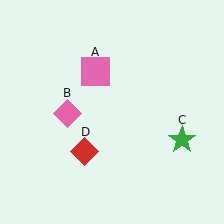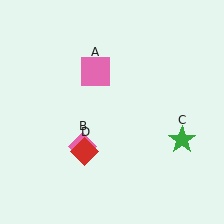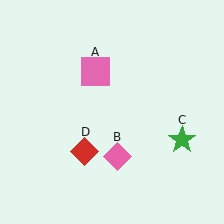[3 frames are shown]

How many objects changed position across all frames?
1 object changed position: pink diamond (object B).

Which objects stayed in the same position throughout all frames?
Pink square (object A) and green star (object C) and red diamond (object D) remained stationary.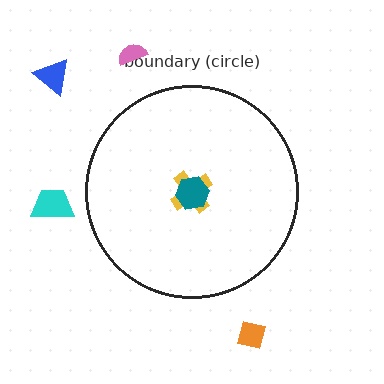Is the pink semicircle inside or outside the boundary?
Outside.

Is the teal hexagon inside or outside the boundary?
Inside.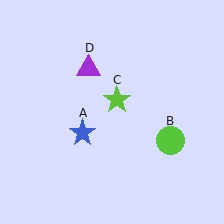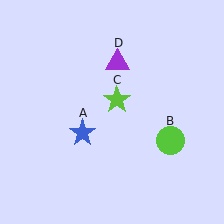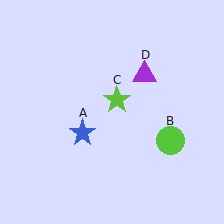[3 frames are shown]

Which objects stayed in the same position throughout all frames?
Blue star (object A) and lime circle (object B) and lime star (object C) remained stationary.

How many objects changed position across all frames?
1 object changed position: purple triangle (object D).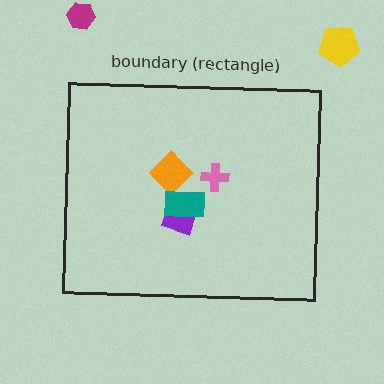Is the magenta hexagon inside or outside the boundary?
Outside.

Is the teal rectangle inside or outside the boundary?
Inside.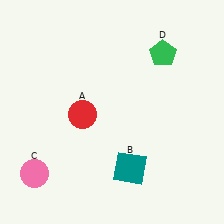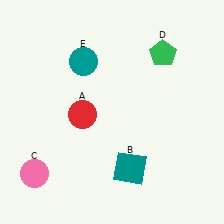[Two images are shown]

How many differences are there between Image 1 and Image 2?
There is 1 difference between the two images.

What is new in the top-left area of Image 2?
A teal circle (E) was added in the top-left area of Image 2.